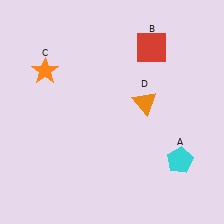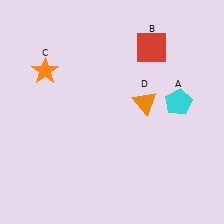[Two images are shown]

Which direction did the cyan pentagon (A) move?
The cyan pentagon (A) moved up.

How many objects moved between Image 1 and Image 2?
1 object moved between the two images.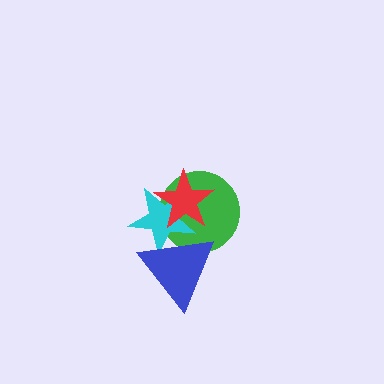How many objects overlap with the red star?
3 objects overlap with the red star.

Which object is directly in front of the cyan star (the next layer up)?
The red star is directly in front of the cyan star.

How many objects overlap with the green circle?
3 objects overlap with the green circle.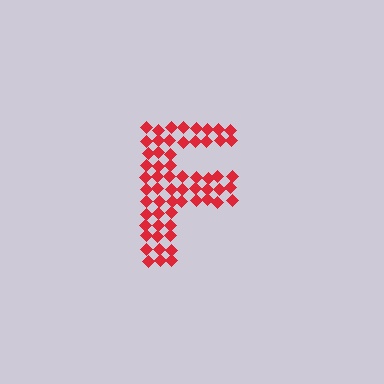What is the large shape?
The large shape is the letter F.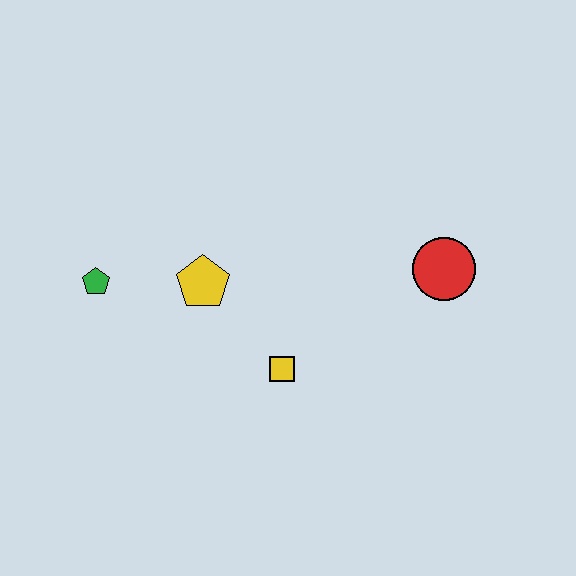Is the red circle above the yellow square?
Yes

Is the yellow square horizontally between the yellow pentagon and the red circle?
Yes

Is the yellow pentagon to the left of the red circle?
Yes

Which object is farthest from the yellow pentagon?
The red circle is farthest from the yellow pentagon.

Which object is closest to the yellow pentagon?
The green pentagon is closest to the yellow pentagon.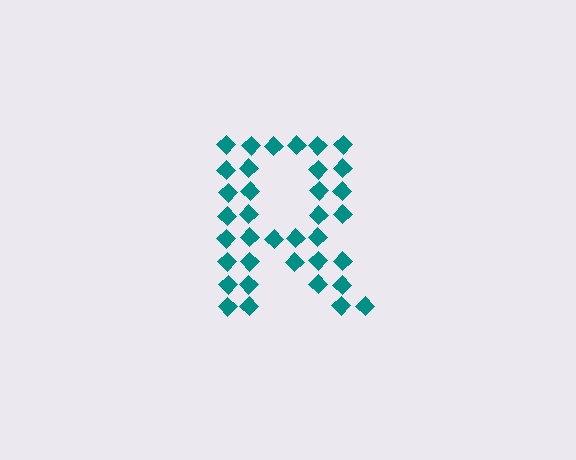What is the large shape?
The large shape is the letter R.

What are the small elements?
The small elements are diamonds.